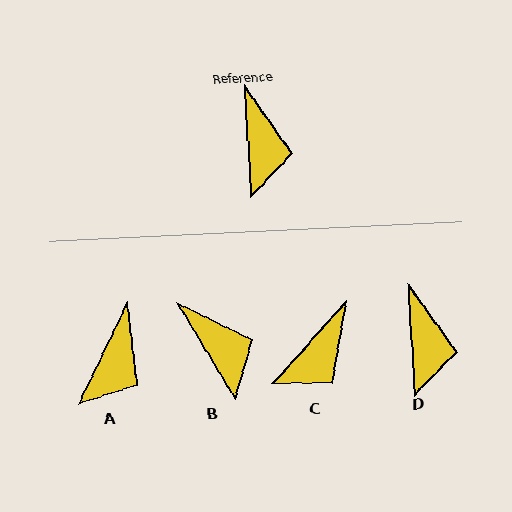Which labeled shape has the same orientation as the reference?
D.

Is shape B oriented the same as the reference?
No, it is off by about 28 degrees.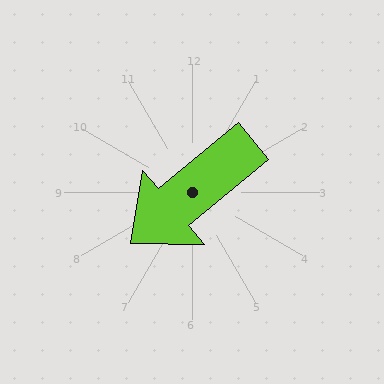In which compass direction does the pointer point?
Southwest.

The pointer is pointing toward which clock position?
Roughly 8 o'clock.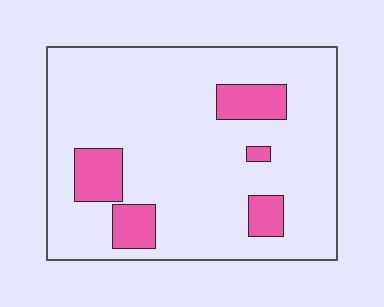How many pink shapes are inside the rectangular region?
5.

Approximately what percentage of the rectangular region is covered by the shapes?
Approximately 15%.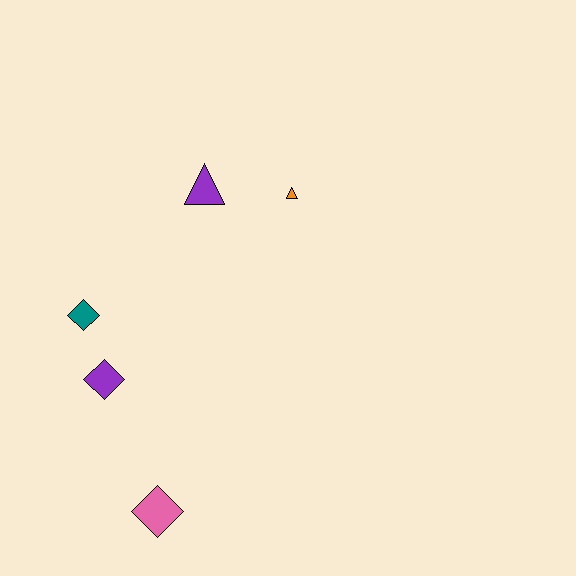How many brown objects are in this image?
There are no brown objects.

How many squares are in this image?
There are no squares.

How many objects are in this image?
There are 5 objects.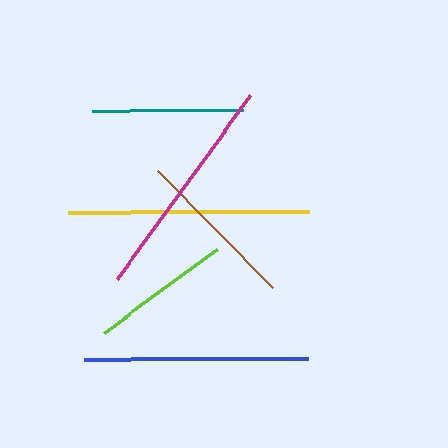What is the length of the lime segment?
The lime segment is approximately 141 pixels long.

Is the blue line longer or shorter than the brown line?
The blue line is longer than the brown line.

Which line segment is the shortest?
The lime line is the shortest at approximately 141 pixels.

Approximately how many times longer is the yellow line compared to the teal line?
The yellow line is approximately 1.6 times the length of the teal line.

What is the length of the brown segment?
The brown segment is approximately 164 pixels long.